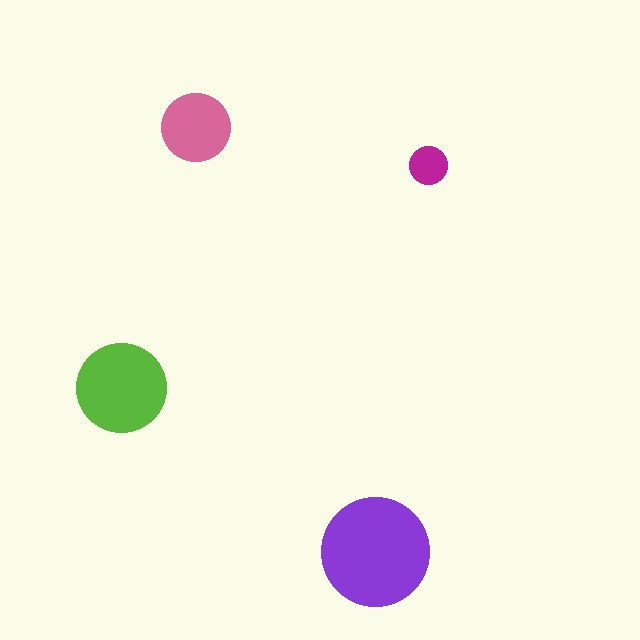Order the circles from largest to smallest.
the purple one, the lime one, the pink one, the magenta one.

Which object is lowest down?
The purple circle is bottommost.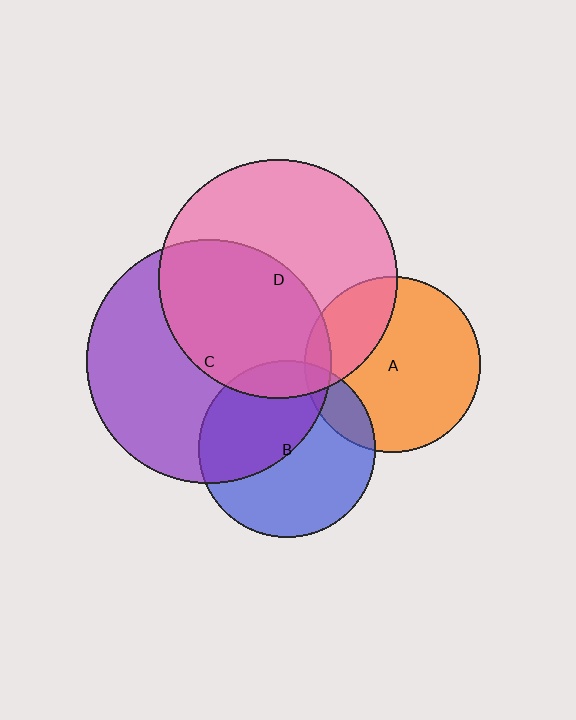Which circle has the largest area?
Circle C (purple).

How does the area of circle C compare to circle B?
Approximately 1.9 times.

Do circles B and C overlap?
Yes.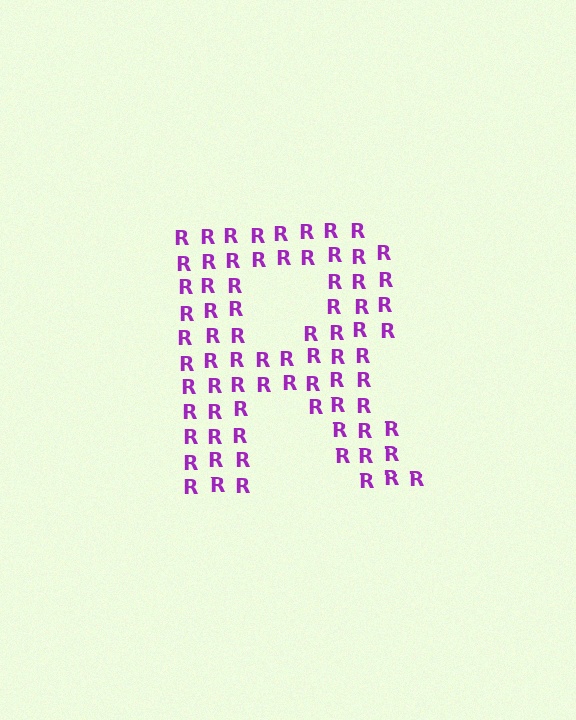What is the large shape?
The large shape is the letter R.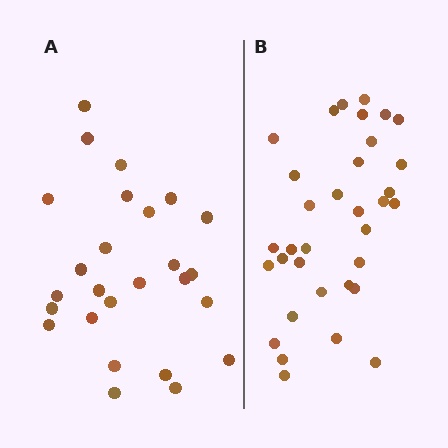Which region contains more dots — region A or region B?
Region B (the right region) has more dots.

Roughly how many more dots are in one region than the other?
Region B has roughly 8 or so more dots than region A.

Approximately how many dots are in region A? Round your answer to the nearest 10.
About 30 dots. (The exact count is 26, which rounds to 30.)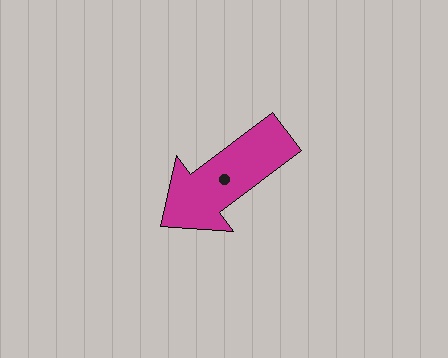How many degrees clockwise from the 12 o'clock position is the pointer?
Approximately 233 degrees.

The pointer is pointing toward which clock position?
Roughly 8 o'clock.